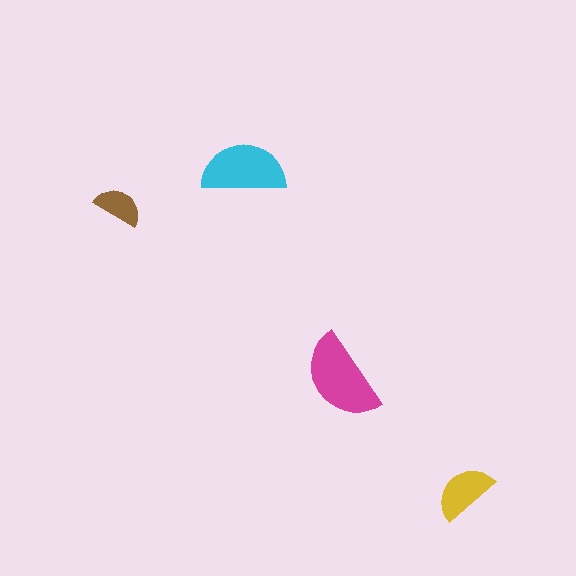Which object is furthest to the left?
The brown semicircle is leftmost.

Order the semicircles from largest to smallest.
the magenta one, the cyan one, the yellow one, the brown one.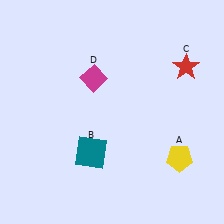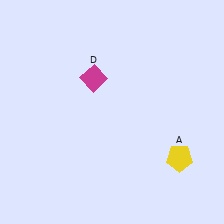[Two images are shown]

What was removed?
The teal square (B), the red star (C) were removed in Image 2.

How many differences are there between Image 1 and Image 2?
There are 2 differences between the two images.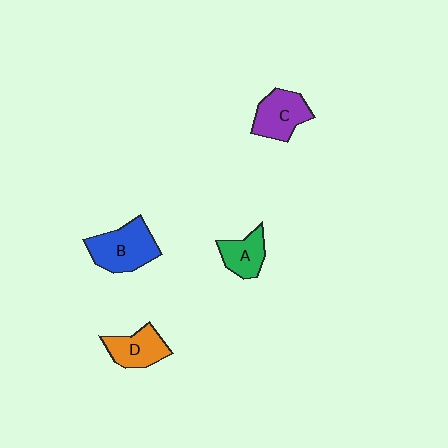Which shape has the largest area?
Shape B (blue).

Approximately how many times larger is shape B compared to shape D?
Approximately 1.4 times.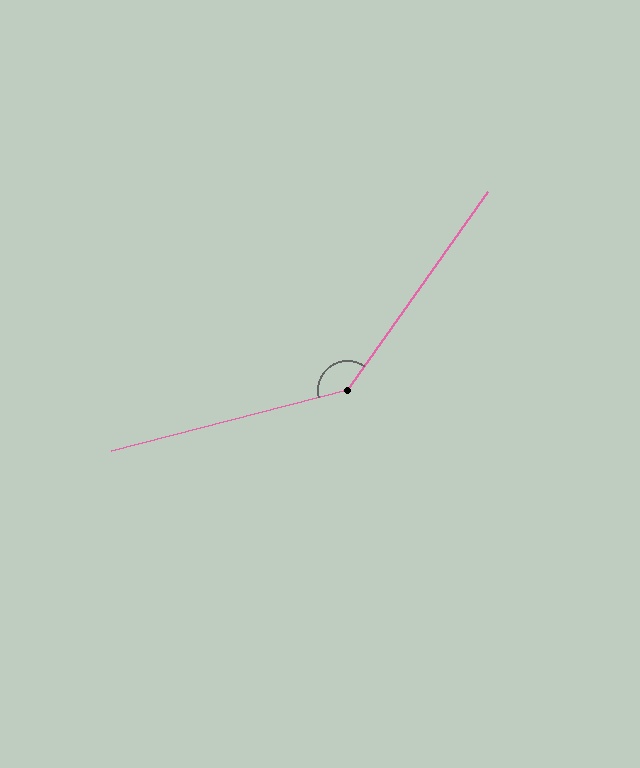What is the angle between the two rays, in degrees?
Approximately 140 degrees.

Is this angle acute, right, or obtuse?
It is obtuse.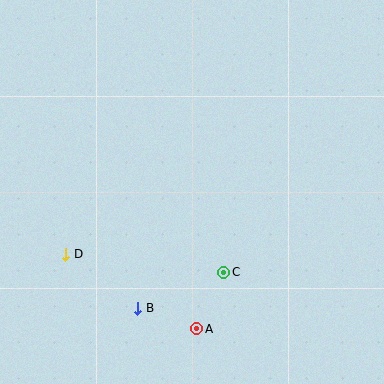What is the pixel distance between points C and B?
The distance between C and B is 93 pixels.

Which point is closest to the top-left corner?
Point D is closest to the top-left corner.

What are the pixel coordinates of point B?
Point B is at (138, 308).